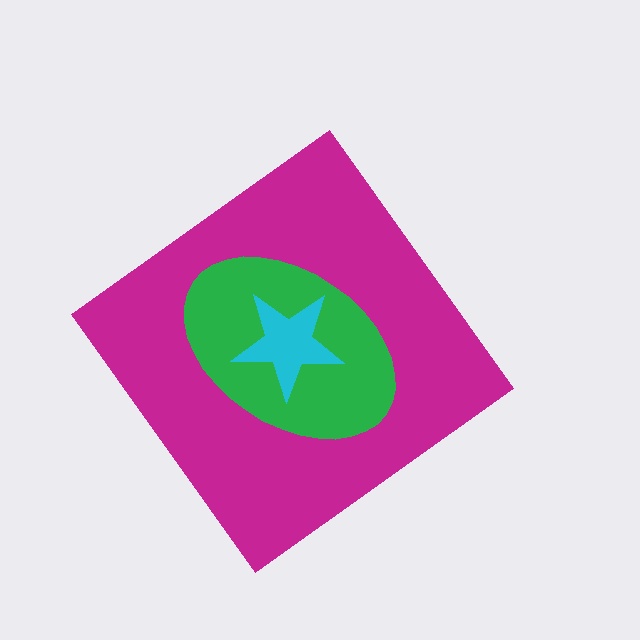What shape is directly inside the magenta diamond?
The green ellipse.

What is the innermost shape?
The cyan star.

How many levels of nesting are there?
3.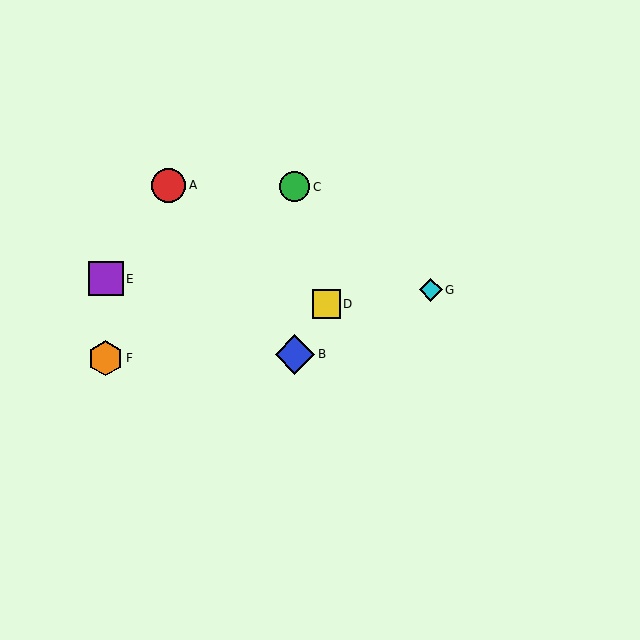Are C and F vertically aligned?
No, C is at x≈295 and F is at x≈106.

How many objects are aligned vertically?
2 objects (B, C) are aligned vertically.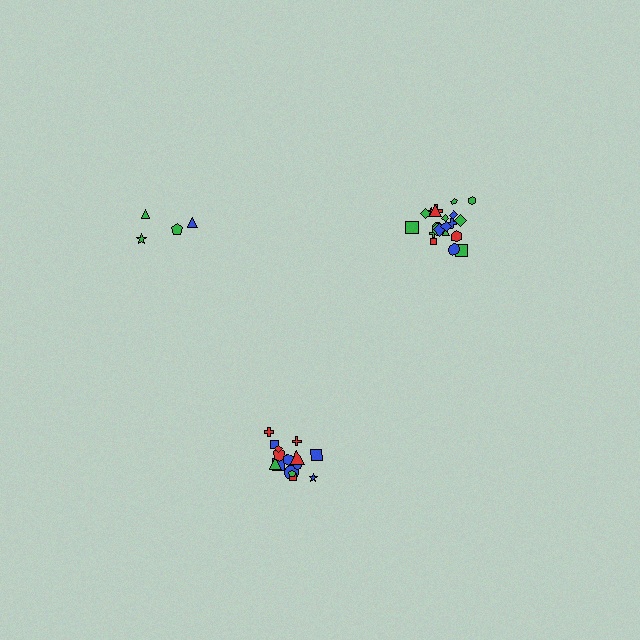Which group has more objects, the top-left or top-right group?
The top-right group.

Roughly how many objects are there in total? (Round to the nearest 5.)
Roughly 40 objects in total.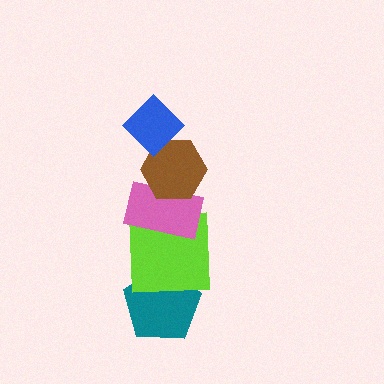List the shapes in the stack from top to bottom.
From top to bottom: the blue diamond, the brown hexagon, the pink rectangle, the lime square, the teal pentagon.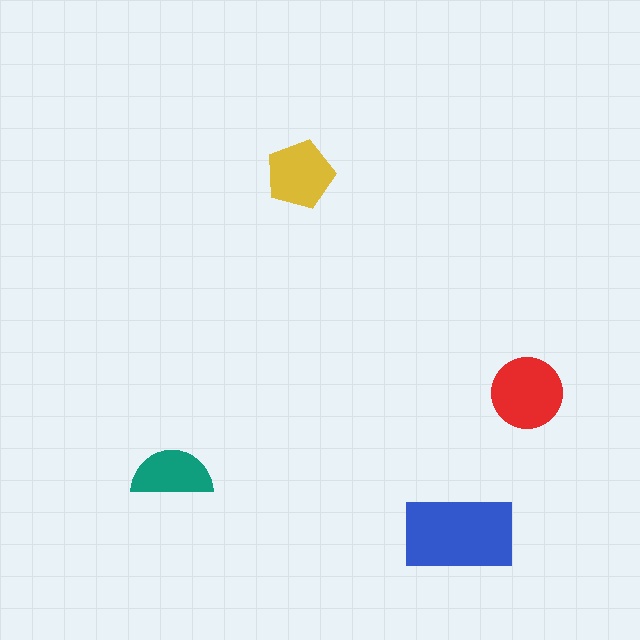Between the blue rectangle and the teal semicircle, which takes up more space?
The blue rectangle.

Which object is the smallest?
The teal semicircle.